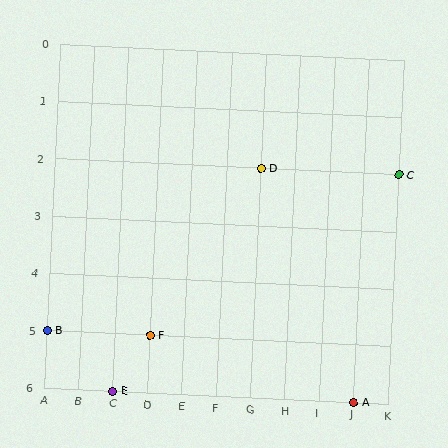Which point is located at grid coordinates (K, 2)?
Point C is at (K, 2).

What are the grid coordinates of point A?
Point A is at grid coordinates (J, 6).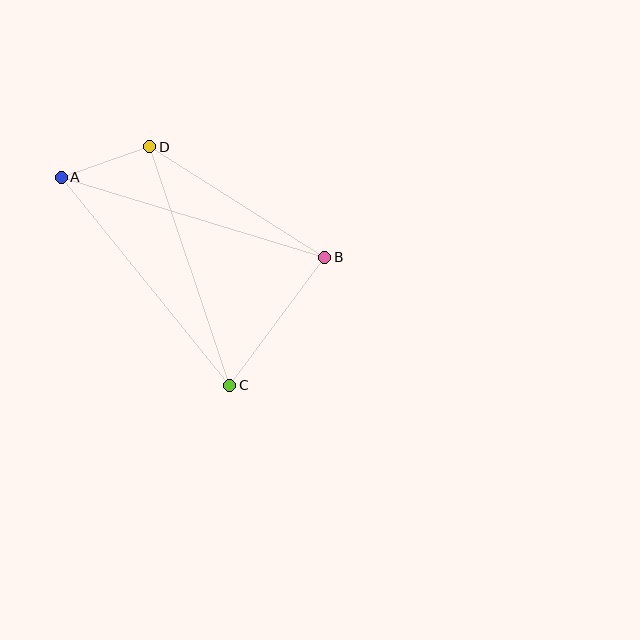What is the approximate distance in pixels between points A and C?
The distance between A and C is approximately 268 pixels.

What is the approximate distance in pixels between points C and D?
The distance between C and D is approximately 252 pixels.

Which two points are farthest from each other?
Points A and B are farthest from each other.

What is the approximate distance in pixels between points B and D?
The distance between B and D is approximately 207 pixels.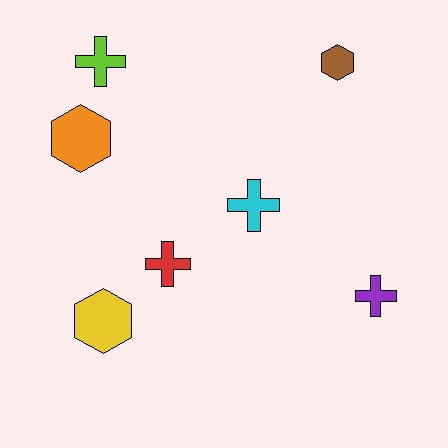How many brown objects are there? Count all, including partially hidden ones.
There is 1 brown object.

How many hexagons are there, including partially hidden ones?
There are 3 hexagons.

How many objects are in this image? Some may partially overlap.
There are 7 objects.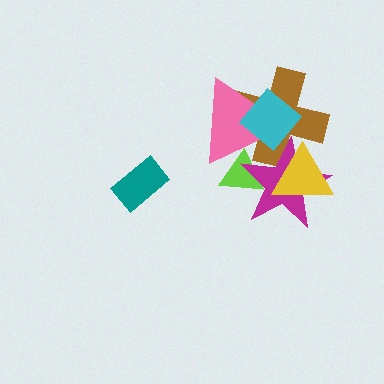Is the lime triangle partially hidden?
Yes, it is partially covered by another shape.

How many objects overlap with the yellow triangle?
2 objects overlap with the yellow triangle.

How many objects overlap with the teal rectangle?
0 objects overlap with the teal rectangle.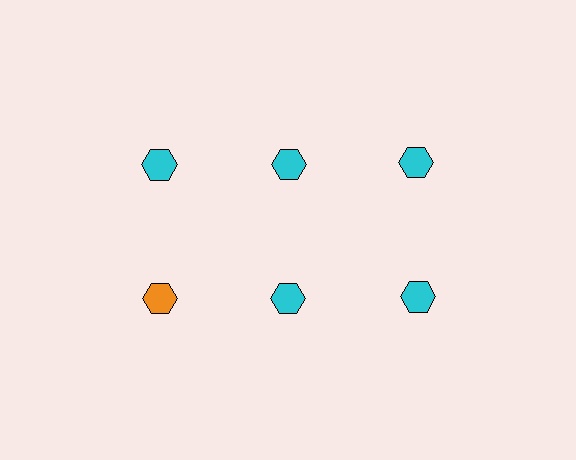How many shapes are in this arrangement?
There are 6 shapes arranged in a grid pattern.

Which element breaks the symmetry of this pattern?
The orange hexagon in the second row, leftmost column breaks the symmetry. All other shapes are cyan hexagons.